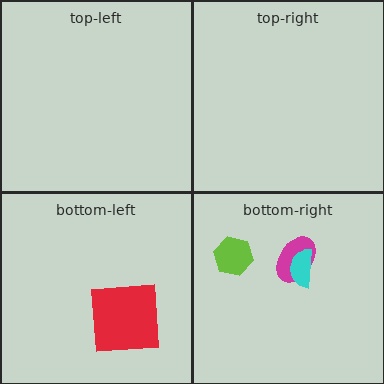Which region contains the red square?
The bottom-left region.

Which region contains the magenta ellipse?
The bottom-right region.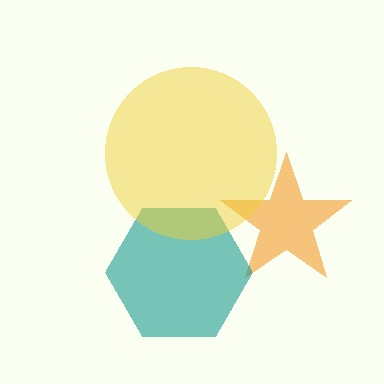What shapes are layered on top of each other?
The layered shapes are: an orange star, a teal hexagon, a yellow circle.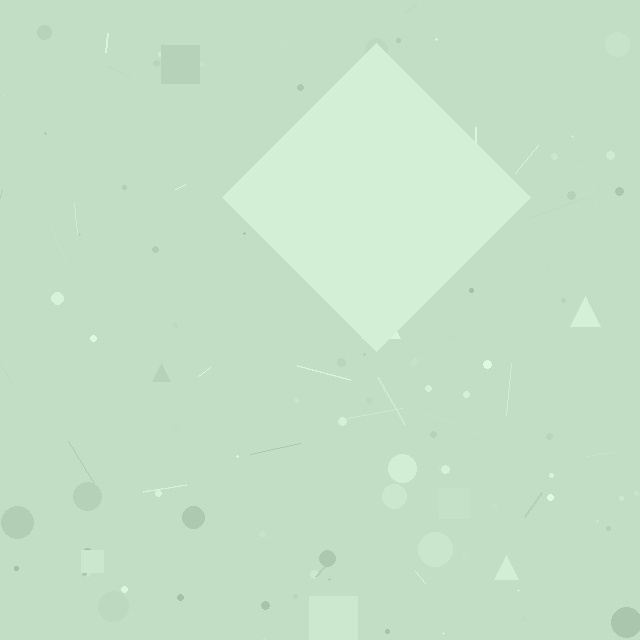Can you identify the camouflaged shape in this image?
The camouflaged shape is a diamond.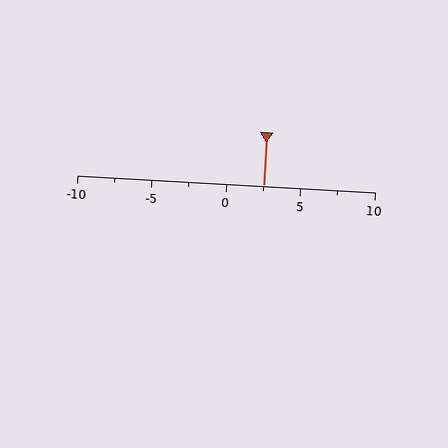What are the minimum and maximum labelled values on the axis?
The axis runs from -10 to 10.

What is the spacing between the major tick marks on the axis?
The major ticks are spaced 5 apart.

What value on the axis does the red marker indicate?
The marker indicates approximately 2.5.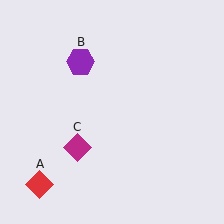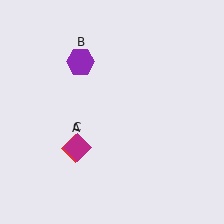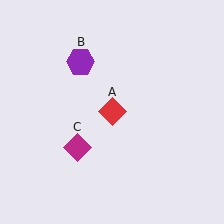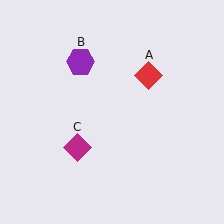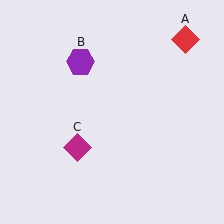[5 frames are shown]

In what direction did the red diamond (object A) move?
The red diamond (object A) moved up and to the right.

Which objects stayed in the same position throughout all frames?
Purple hexagon (object B) and magenta diamond (object C) remained stationary.